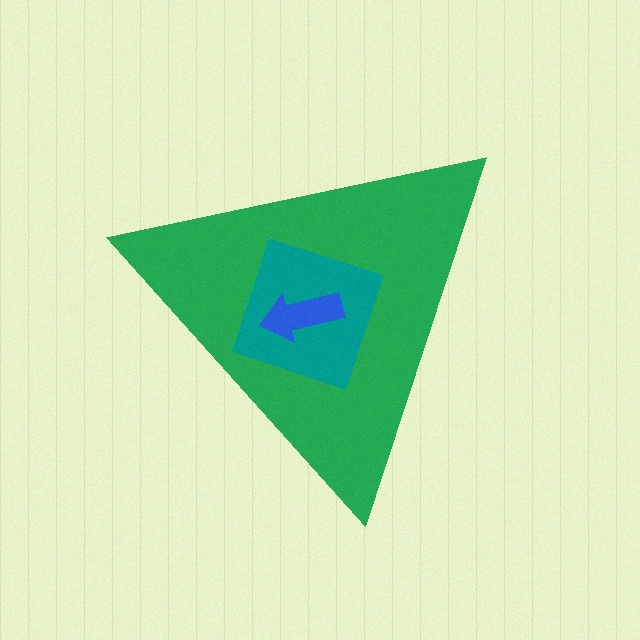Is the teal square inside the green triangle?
Yes.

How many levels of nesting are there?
3.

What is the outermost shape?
The green triangle.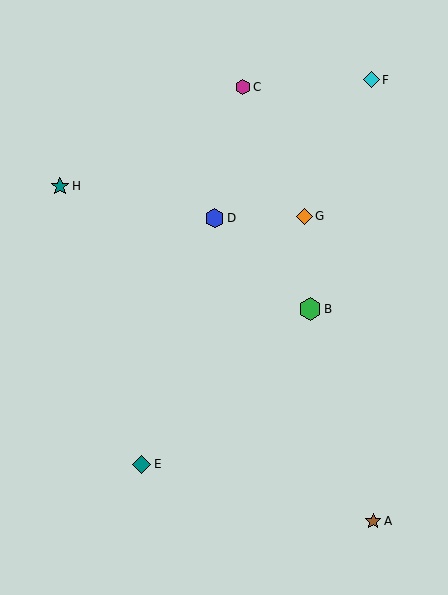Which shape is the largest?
The green hexagon (labeled B) is the largest.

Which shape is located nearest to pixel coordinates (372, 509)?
The brown star (labeled A) at (373, 521) is nearest to that location.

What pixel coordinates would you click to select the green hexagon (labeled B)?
Click at (310, 309) to select the green hexagon B.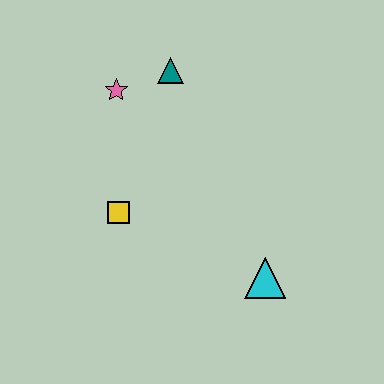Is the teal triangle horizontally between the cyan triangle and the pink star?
Yes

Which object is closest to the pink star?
The teal triangle is closest to the pink star.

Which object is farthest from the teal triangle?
The cyan triangle is farthest from the teal triangle.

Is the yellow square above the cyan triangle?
Yes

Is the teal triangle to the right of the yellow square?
Yes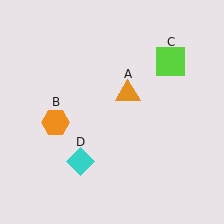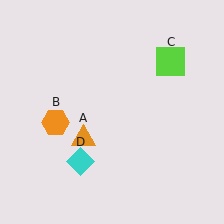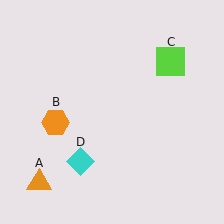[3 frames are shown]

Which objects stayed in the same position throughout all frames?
Orange hexagon (object B) and lime square (object C) and cyan diamond (object D) remained stationary.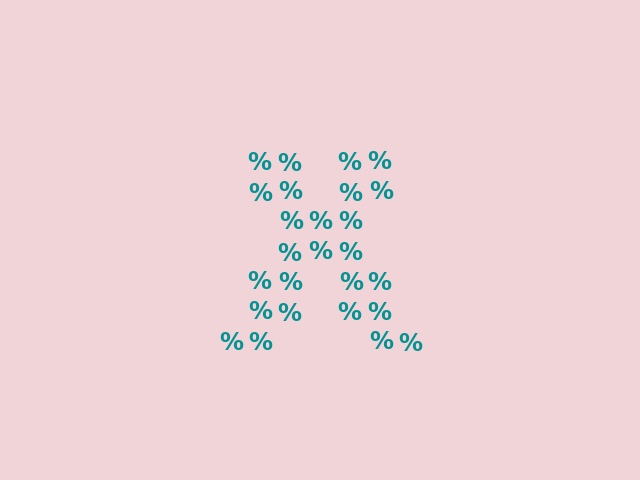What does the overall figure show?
The overall figure shows the letter X.